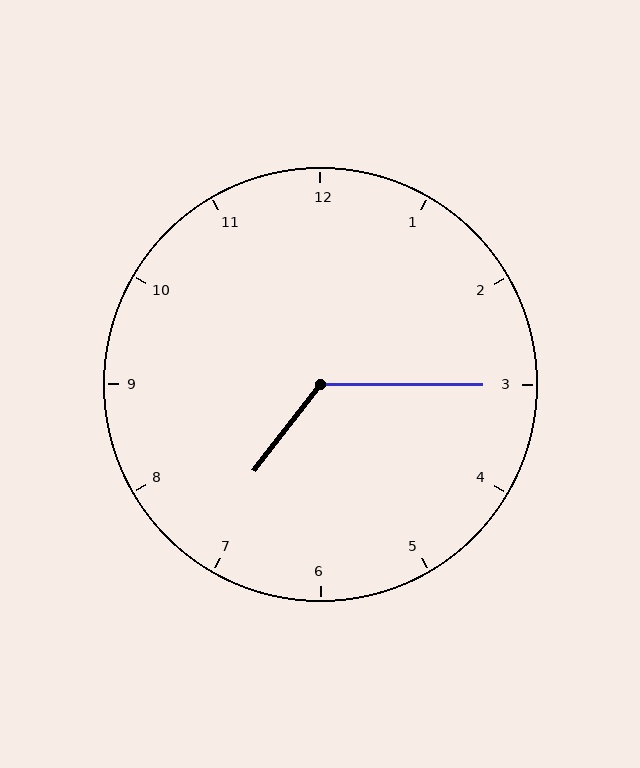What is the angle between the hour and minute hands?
Approximately 128 degrees.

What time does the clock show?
7:15.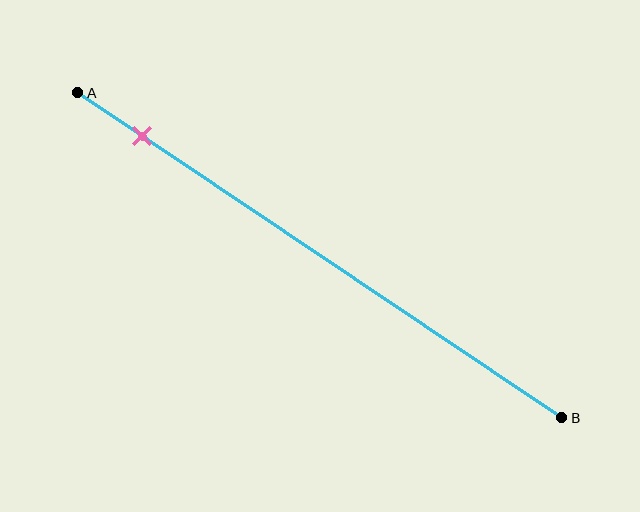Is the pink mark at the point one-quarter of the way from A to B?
No, the mark is at about 15% from A, not at the 25% one-quarter point.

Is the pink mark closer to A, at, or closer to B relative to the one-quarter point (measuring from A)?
The pink mark is closer to point A than the one-quarter point of segment AB.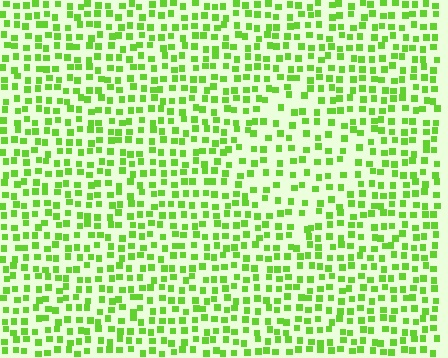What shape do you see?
I see a diamond.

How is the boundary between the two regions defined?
The boundary is defined by a change in element density (approximately 1.5x ratio). All elements are the same color, size, and shape.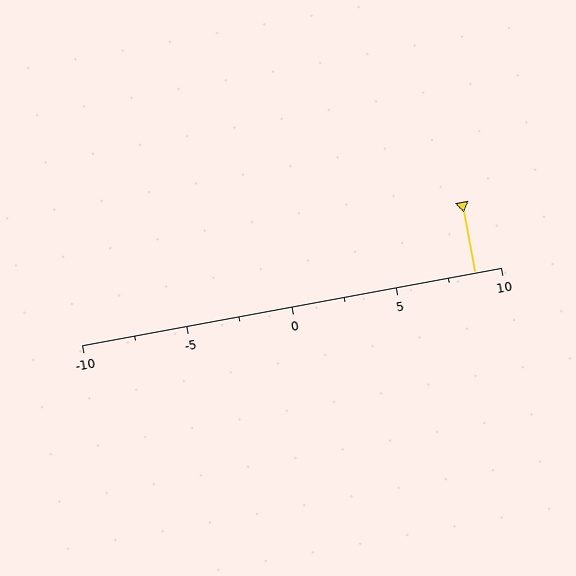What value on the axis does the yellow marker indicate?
The marker indicates approximately 8.8.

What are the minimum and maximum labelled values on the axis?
The axis runs from -10 to 10.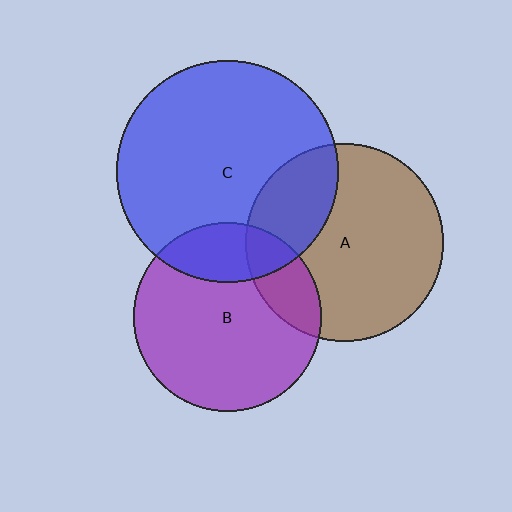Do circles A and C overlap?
Yes.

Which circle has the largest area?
Circle C (blue).